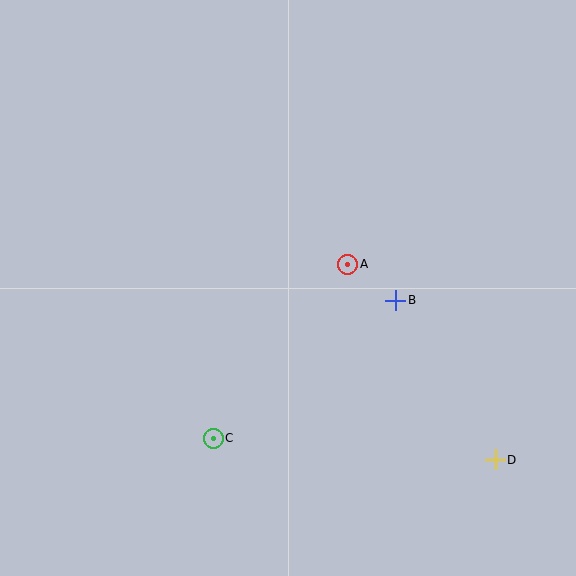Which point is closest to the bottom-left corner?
Point C is closest to the bottom-left corner.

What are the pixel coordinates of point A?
Point A is at (348, 264).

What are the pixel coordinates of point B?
Point B is at (396, 300).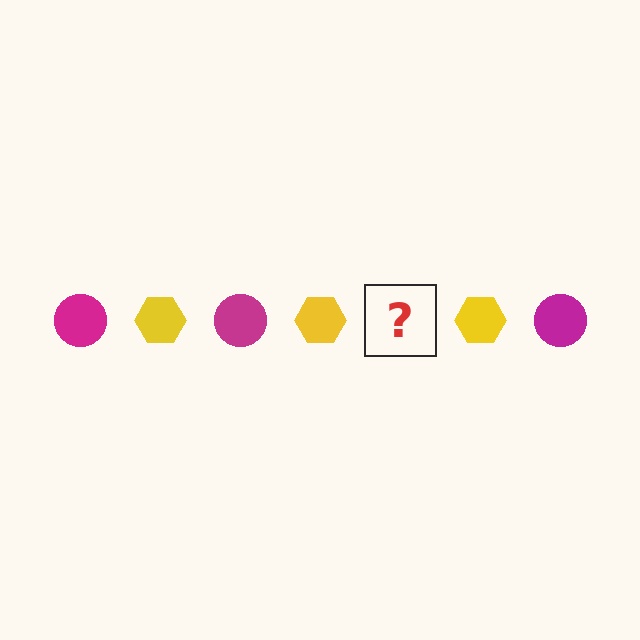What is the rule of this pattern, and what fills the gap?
The rule is that the pattern alternates between magenta circle and yellow hexagon. The gap should be filled with a magenta circle.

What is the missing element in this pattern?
The missing element is a magenta circle.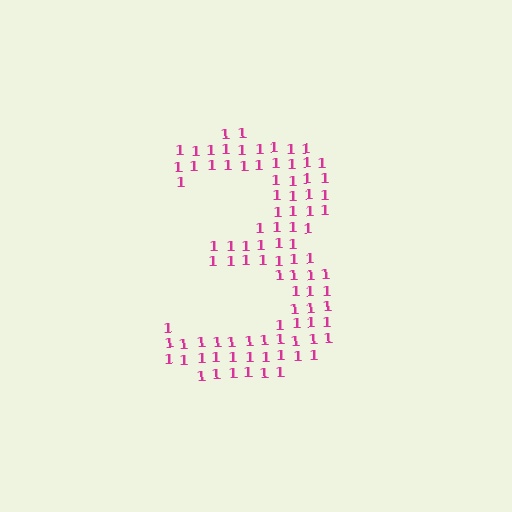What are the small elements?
The small elements are digit 1's.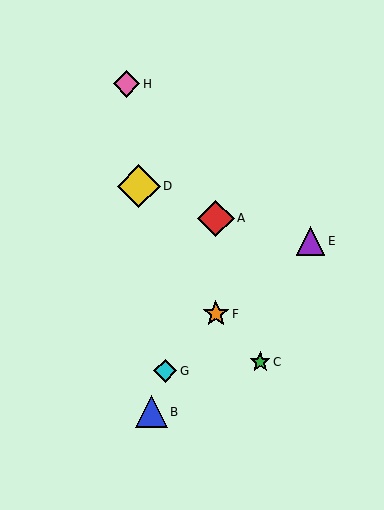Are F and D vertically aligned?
No, F is at x≈216 and D is at x≈139.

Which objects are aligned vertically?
Objects A, F are aligned vertically.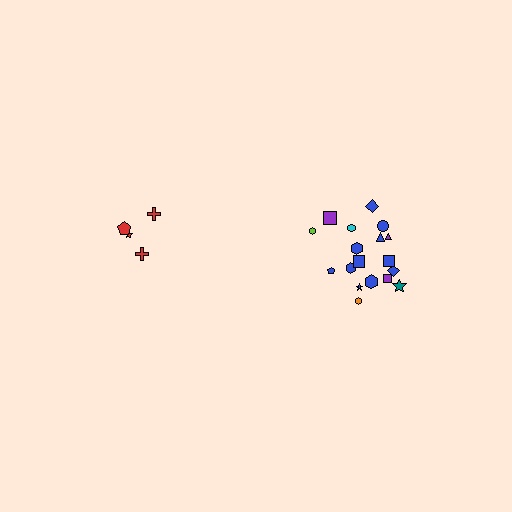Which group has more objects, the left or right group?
The right group.